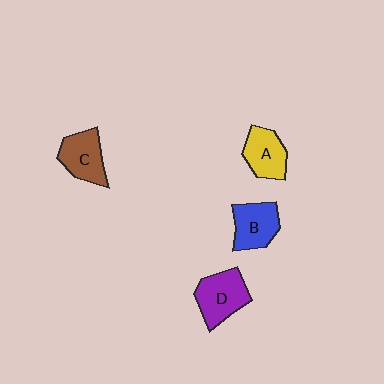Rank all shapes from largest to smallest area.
From largest to smallest: D (purple), C (brown), B (blue), A (yellow).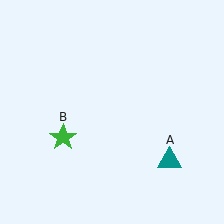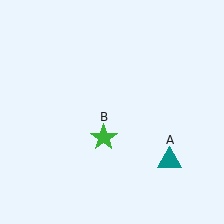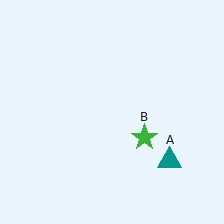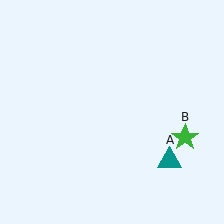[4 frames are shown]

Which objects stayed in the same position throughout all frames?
Teal triangle (object A) remained stationary.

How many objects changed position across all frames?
1 object changed position: green star (object B).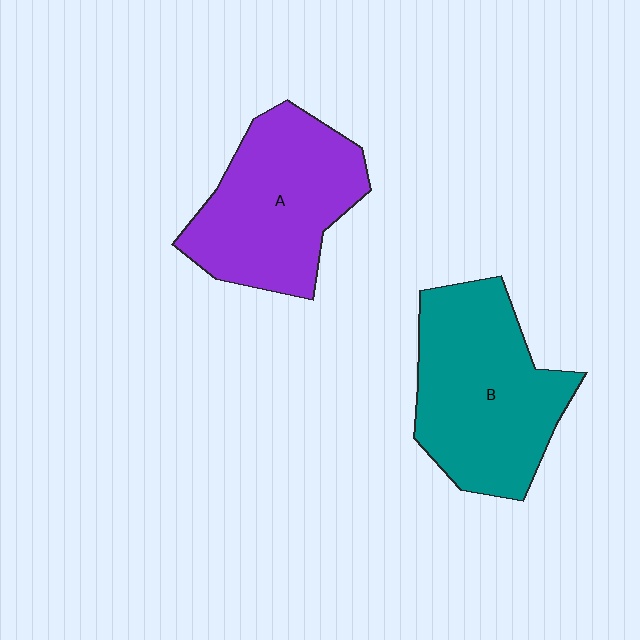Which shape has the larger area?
Shape B (teal).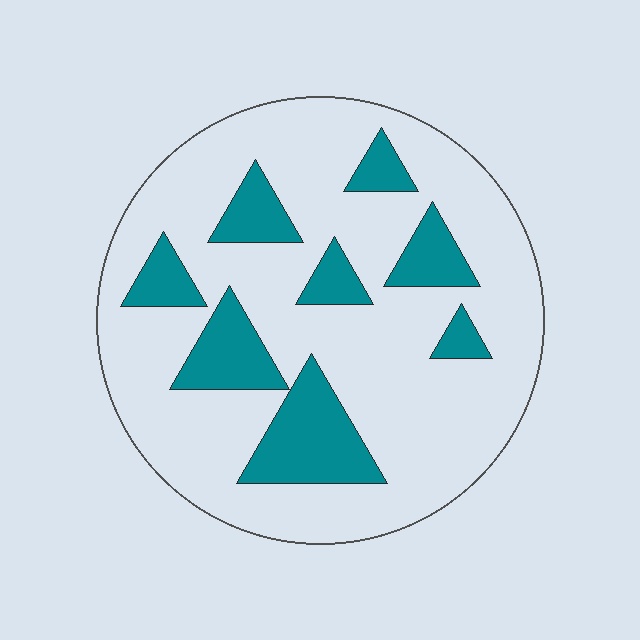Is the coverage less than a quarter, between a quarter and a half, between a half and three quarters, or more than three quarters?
Less than a quarter.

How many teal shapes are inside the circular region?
8.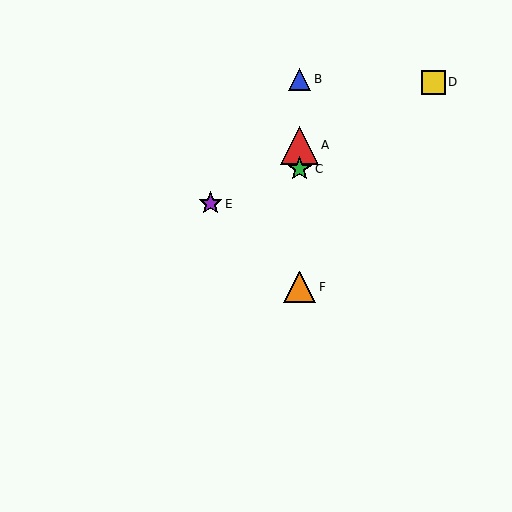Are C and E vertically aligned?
No, C is at x≈300 and E is at x≈211.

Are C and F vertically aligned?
Yes, both are at x≈300.